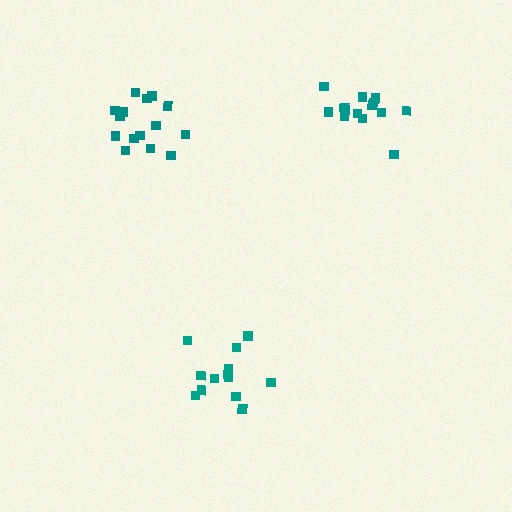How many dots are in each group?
Group 1: 14 dots, Group 2: 15 dots, Group 3: 13 dots (42 total).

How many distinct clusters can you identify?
There are 3 distinct clusters.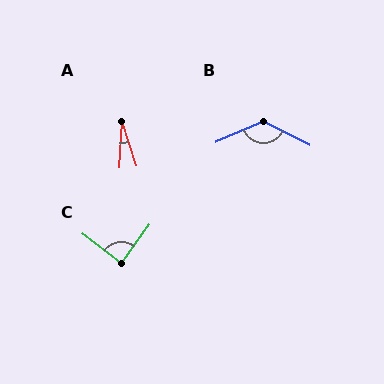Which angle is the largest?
B, at approximately 130 degrees.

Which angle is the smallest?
A, at approximately 21 degrees.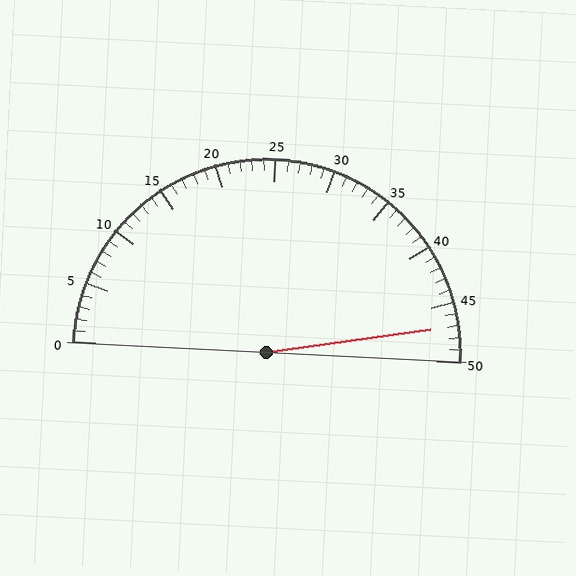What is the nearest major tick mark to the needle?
The nearest major tick mark is 45.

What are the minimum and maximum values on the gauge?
The gauge ranges from 0 to 50.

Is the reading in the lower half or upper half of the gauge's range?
The reading is in the upper half of the range (0 to 50).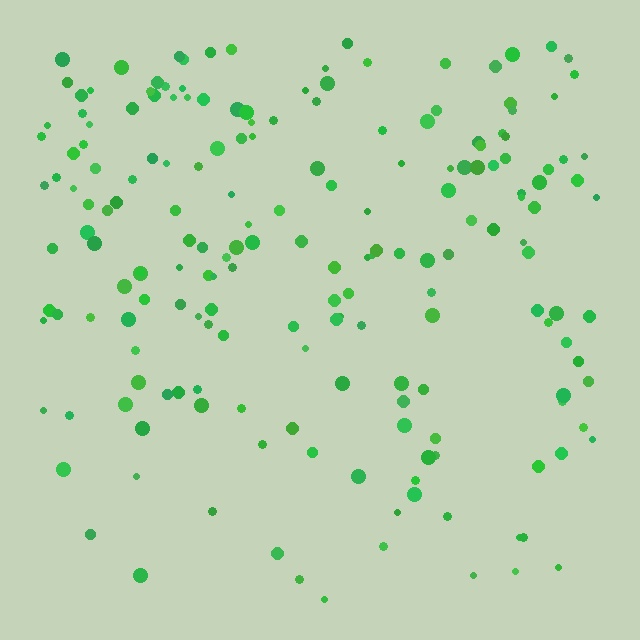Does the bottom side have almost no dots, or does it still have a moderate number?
Still a moderate number, just noticeably fewer than the top.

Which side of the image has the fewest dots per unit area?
The bottom.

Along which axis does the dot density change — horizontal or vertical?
Vertical.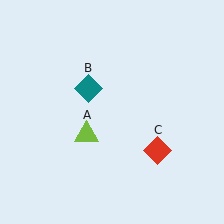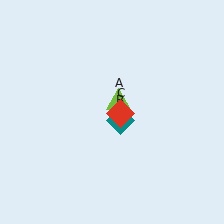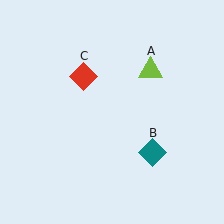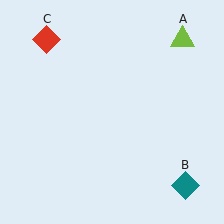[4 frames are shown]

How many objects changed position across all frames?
3 objects changed position: lime triangle (object A), teal diamond (object B), red diamond (object C).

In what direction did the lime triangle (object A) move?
The lime triangle (object A) moved up and to the right.